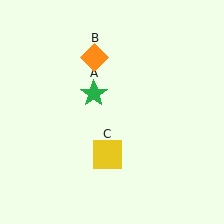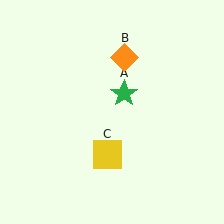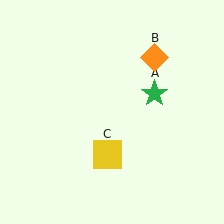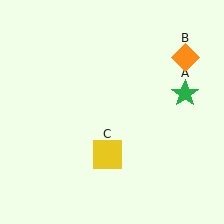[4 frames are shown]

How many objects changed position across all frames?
2 objects changed position: green star (object A), orange diamond (object B).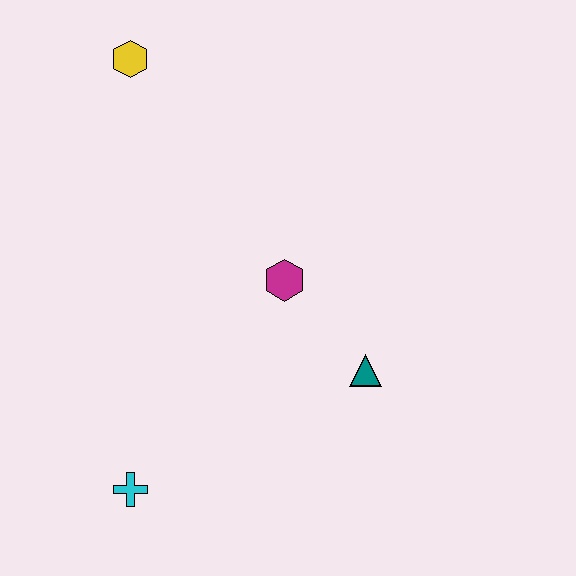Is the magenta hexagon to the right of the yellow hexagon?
Yes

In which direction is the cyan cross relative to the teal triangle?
The cyan cross is to the left of the teal triangle.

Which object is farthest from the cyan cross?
The yellow hexagon is farthest from the cyan cross.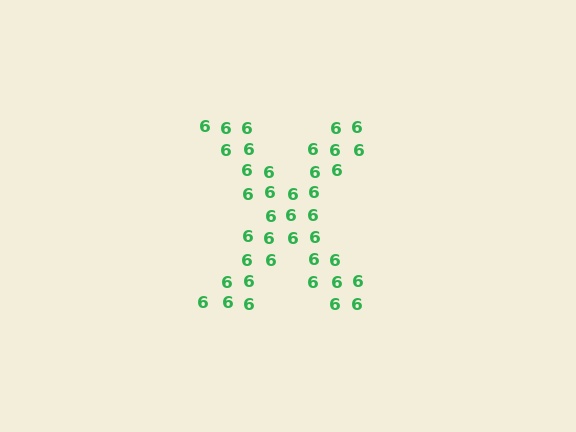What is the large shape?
The large shape is the letter X.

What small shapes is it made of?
It is made of small digit 6's.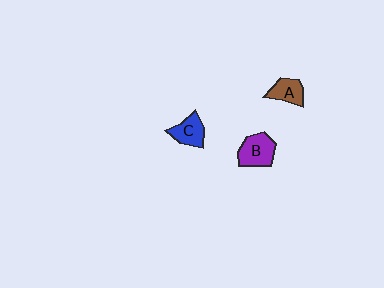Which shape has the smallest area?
Shape A (brown).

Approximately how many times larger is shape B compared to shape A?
Approximately 1.4 times.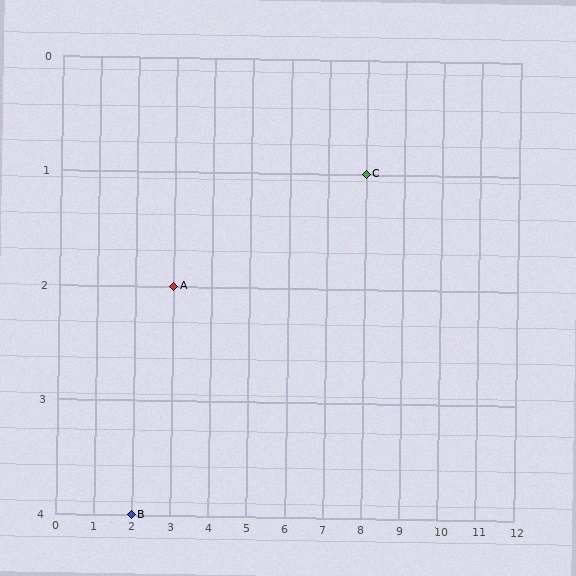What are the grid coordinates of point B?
Point B is at grid coordinates (2, 4).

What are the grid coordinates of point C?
Point C is at grid coordinates (8, 1).